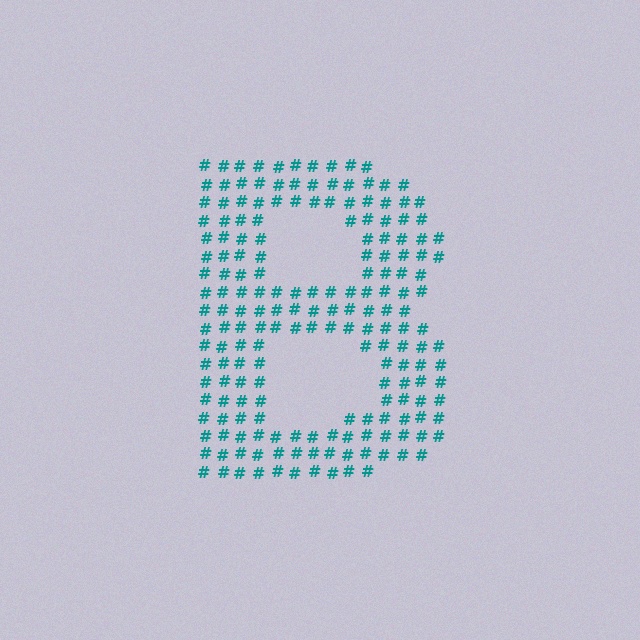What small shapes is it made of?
It is made of small hash symbols.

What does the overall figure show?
The overall figure shows the letter B.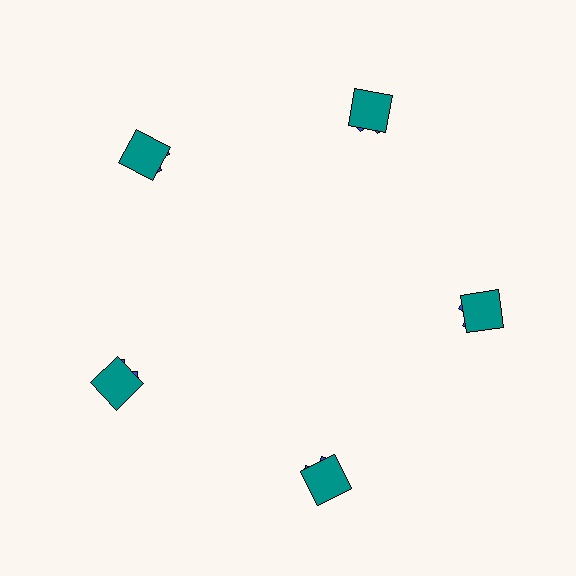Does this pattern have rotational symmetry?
Yes, this pattern has 5-fold rotational symmetry. It looks the same after rotating 72 degrees around the center.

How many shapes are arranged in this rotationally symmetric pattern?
There are 10 shapes, arranged in 5 groups of 2.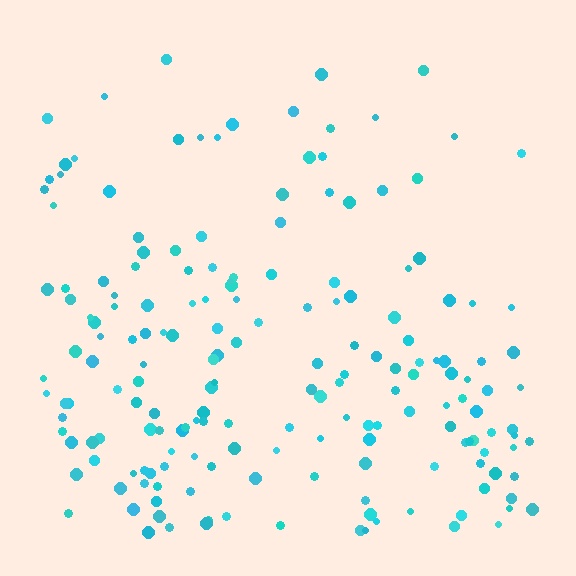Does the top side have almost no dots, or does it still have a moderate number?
Still a moderate number, just noticeably fewer than the bottom.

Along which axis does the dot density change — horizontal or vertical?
Vertical.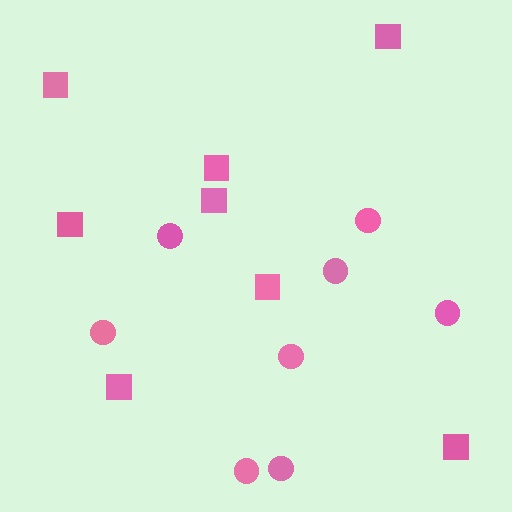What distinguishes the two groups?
There are 2 groups: one group of circles (8) and one group of squares (8).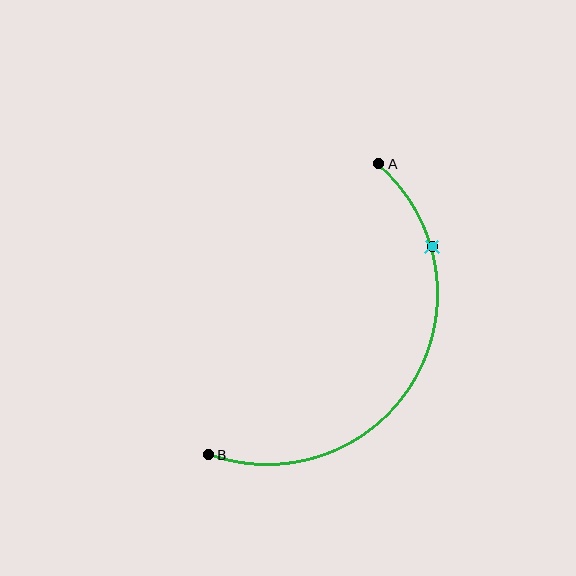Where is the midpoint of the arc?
The arc midpoint is the point on the curve farthest from the straight line joining A and B. It sits to the right of that line.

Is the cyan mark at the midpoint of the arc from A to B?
No. The cyan mark lies on the arc but is closer to endpoint A. The arc midpoint would be at the point on the curve equidistant along the arc from both A and B.